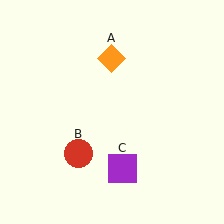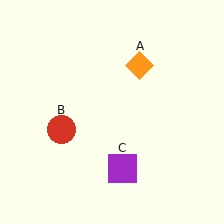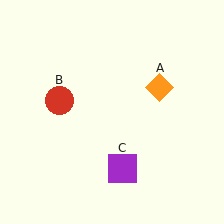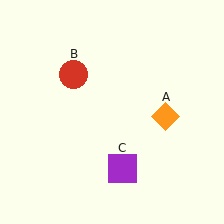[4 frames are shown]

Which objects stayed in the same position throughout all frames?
Purple square (object C) remained stationary.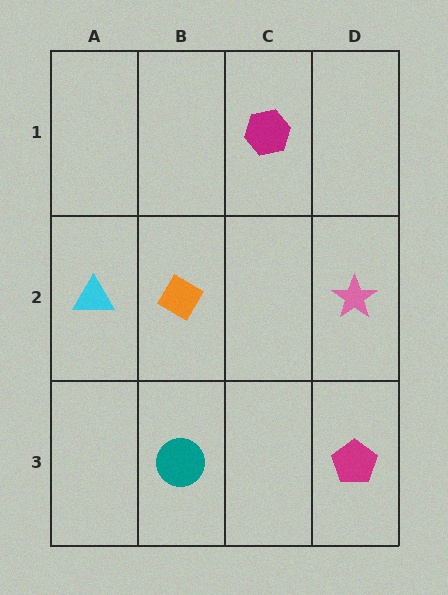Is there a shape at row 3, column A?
No, that cell is empty.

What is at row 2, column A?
A cyan triangle.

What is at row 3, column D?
A magenta pentagon.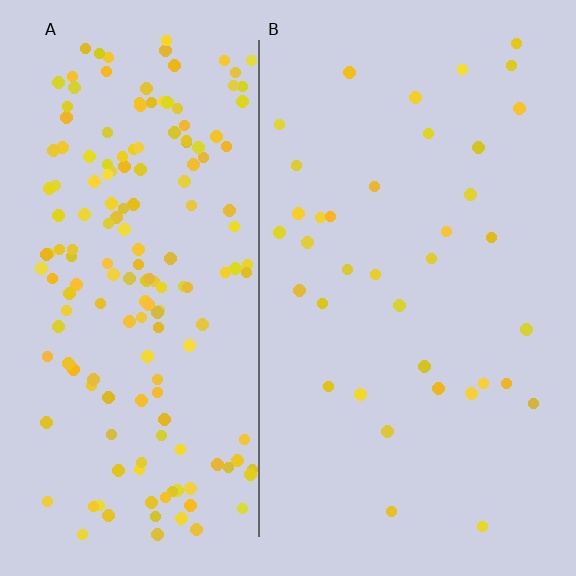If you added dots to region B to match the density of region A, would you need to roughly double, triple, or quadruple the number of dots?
Approximately quadruple.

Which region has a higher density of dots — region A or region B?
A (the left).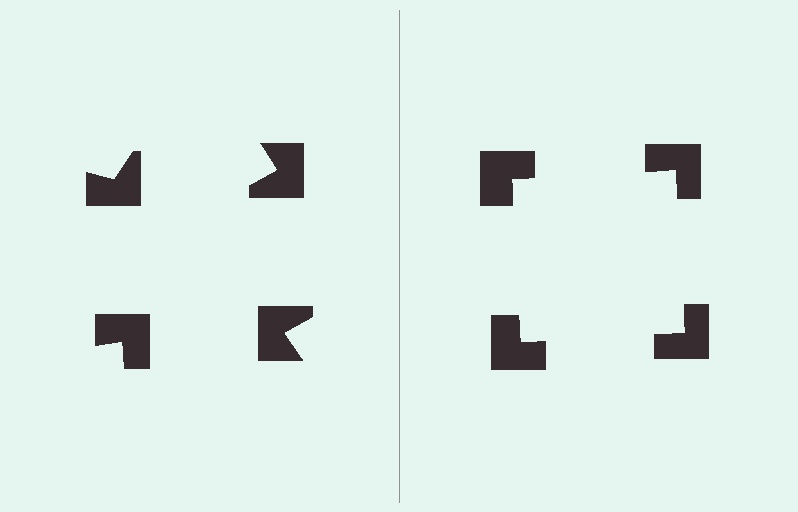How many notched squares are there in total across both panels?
8 — 4 on each side.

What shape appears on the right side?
An illusory square.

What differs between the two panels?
The notched squares are positioned identically on both sides; only the wedge orientations differ. On the right they align to a square; on the left they are misaligned.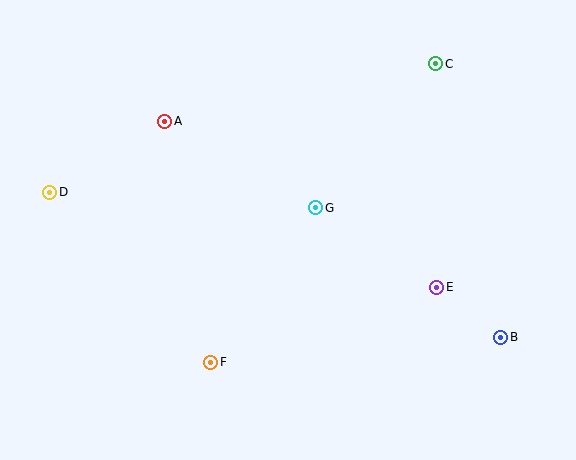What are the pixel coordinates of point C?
Point C is at (436, 64).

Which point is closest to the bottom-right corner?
Point B is closest to the bottom-right corner.